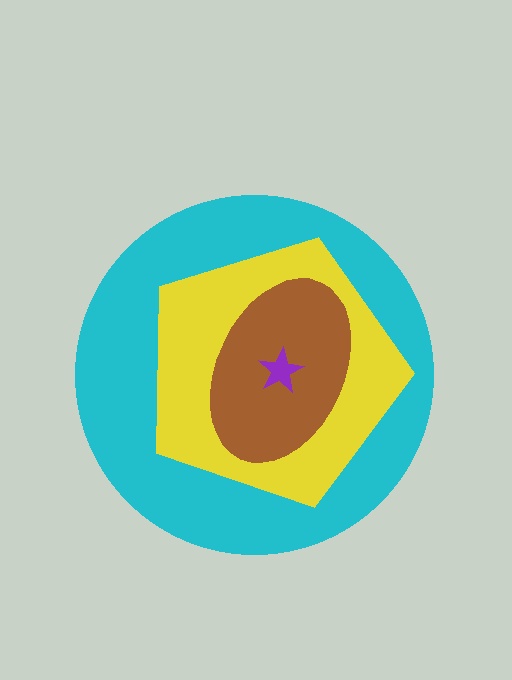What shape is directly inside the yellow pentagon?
The brown ellipse.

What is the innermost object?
The purple star.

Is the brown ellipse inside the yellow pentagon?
Yes.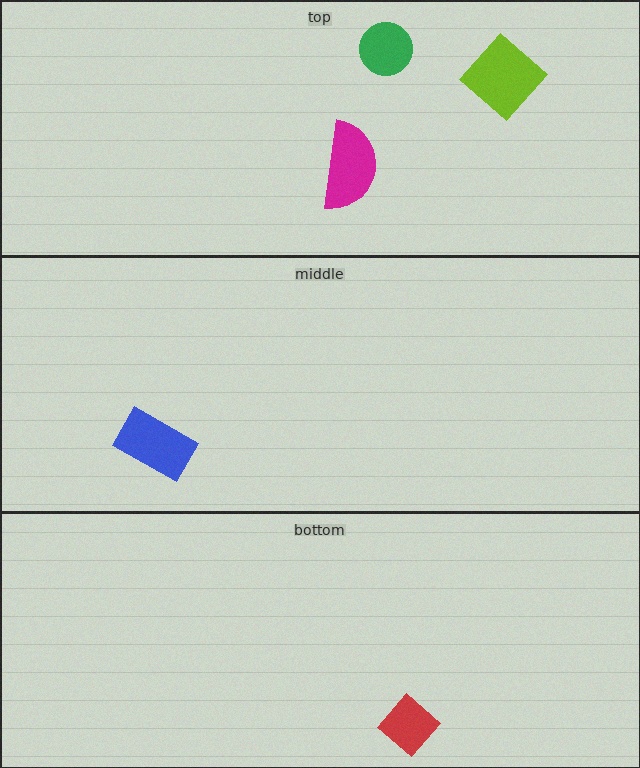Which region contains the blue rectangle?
The middle region.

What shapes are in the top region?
The lime diamond, the magenta semicircle, the green circle.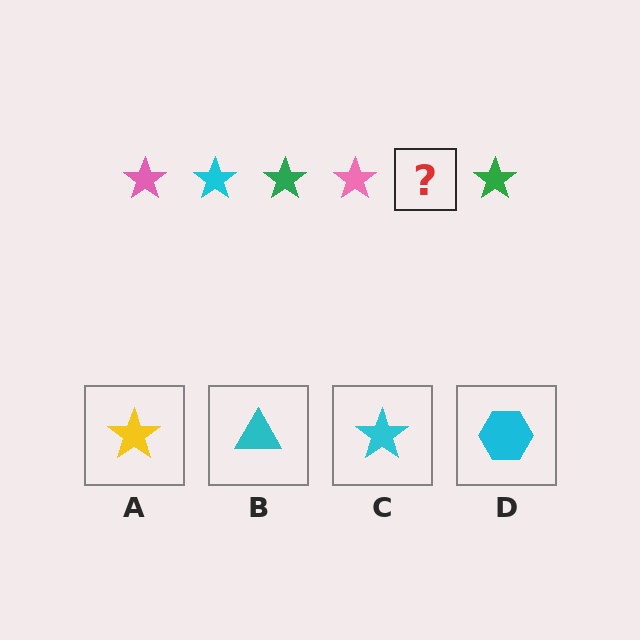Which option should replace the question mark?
Option C.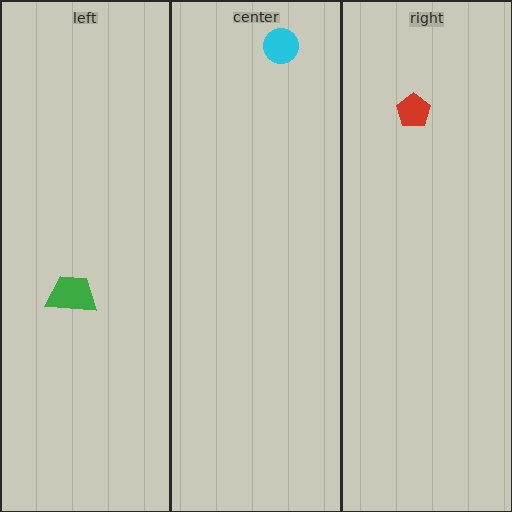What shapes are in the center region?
The cyan circle.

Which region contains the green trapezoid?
The left region.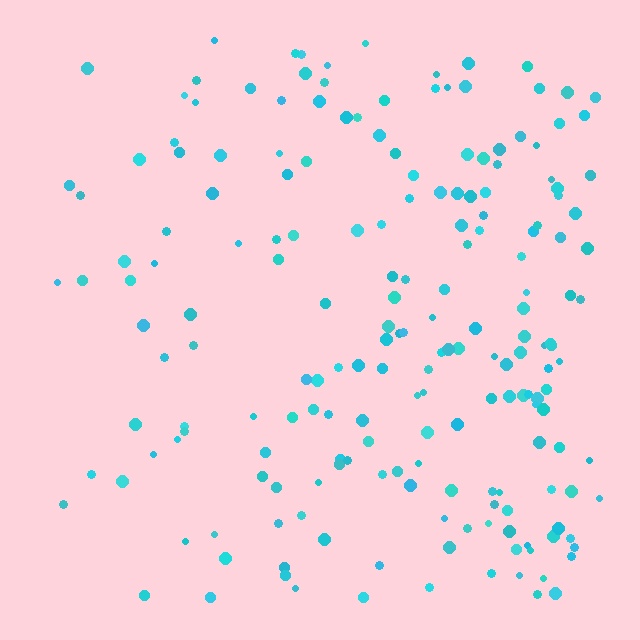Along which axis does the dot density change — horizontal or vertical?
Horizontal.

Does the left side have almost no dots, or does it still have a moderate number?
Still a moderate number, just noticeably fewer than the right.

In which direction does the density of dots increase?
From left to right, with the right side densest.